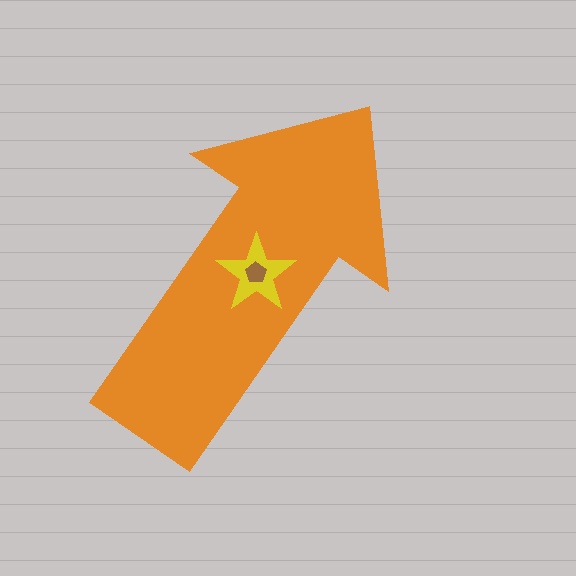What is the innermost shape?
The brown pentagon.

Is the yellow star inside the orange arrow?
Yes.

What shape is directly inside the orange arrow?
The yellow star.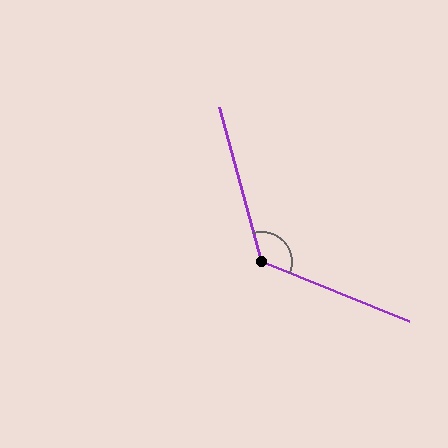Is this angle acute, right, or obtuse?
It is obtuse.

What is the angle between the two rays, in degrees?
Approximately 127 degrees.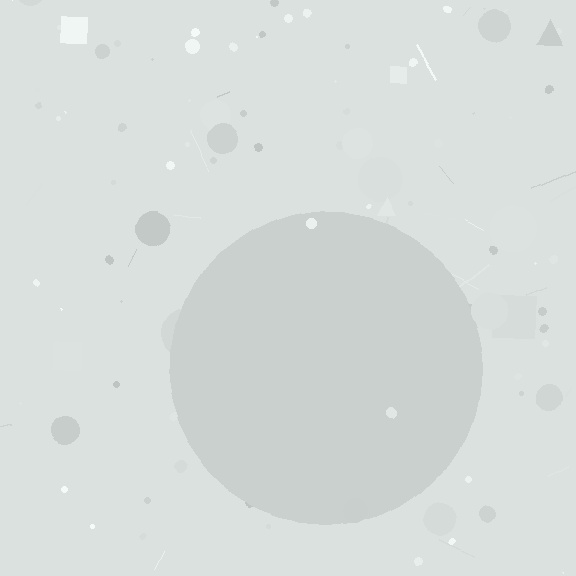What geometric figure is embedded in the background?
A circle is embedded in the background.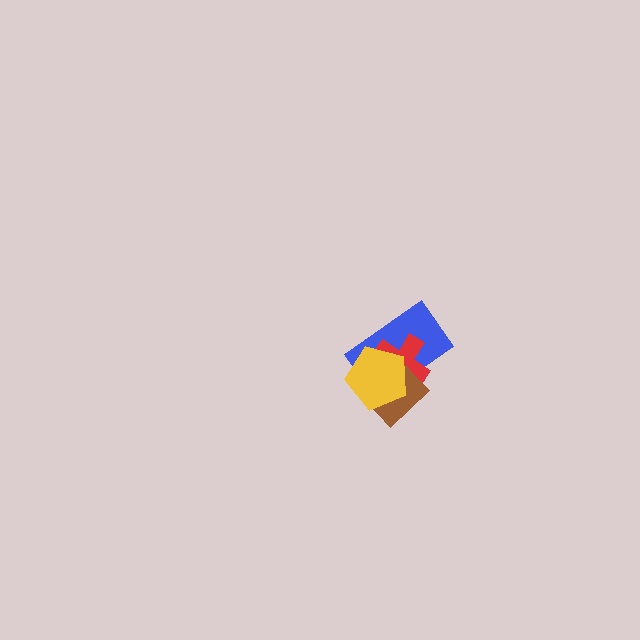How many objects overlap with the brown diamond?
3 objects overlap with the brown diamond.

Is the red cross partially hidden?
Yes, it is partially covered by another shape.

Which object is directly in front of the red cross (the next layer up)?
The brown diamond is directly in front of the red cross.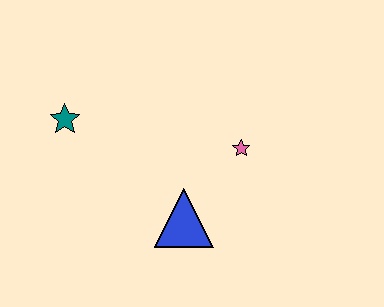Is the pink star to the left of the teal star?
No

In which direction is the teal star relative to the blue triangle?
The teal star is to the left of the blue triangle.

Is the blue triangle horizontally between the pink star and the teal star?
Yes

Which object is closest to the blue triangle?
The pink star is closest to the blue triangle.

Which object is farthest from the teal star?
The pink star is farthest from the teal star.